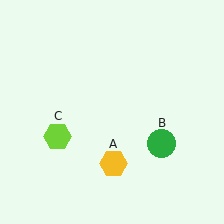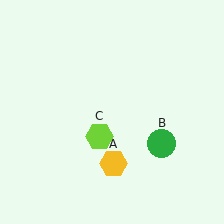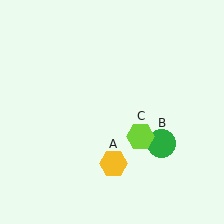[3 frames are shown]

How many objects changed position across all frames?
1 object changed position: lime hexagon (object C).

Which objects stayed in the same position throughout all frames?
Yellow hexagon (object A) and green circle (object B) remained stationary.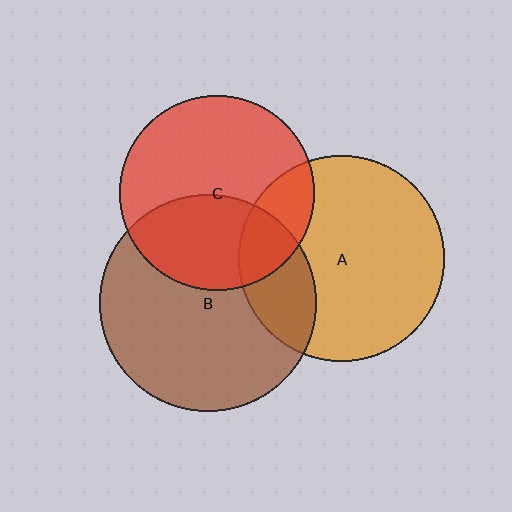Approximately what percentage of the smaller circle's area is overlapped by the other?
Approximately 20%.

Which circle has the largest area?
Circle B (brown).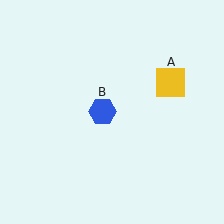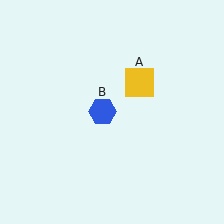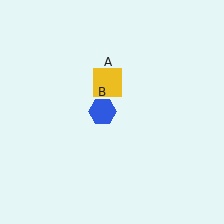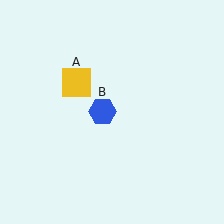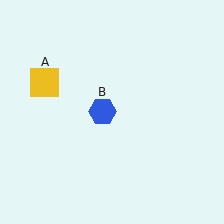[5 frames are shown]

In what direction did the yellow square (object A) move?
The yellow square (object A) moved left.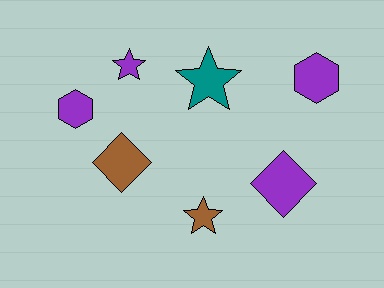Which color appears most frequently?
Purple, with 4 objects.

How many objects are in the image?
There are 7 objects.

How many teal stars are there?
There is 1 teal star.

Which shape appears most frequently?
Star, with 3 objects.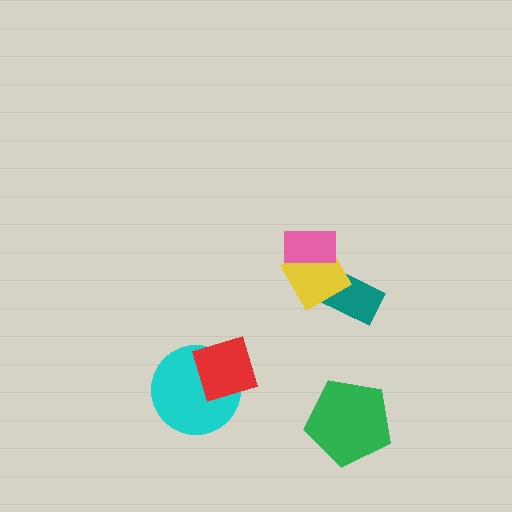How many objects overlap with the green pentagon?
0 objects overlap with the green pentagon.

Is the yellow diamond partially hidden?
Yes, it is partially covered by another shape.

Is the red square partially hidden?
No, no other shape covers it.